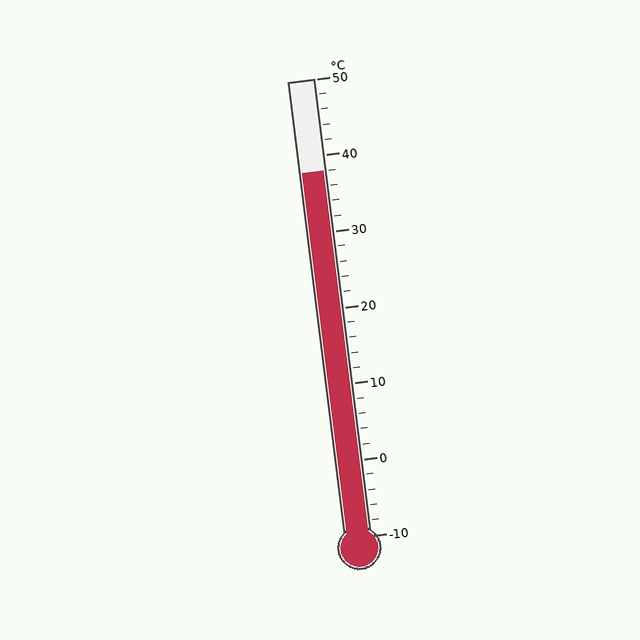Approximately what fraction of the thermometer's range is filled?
The thermometer is filled to approximately 80% of its range.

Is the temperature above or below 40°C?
The temperature is below 40°C.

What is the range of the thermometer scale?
The thermometer scale ranges from -10°C to 50°C.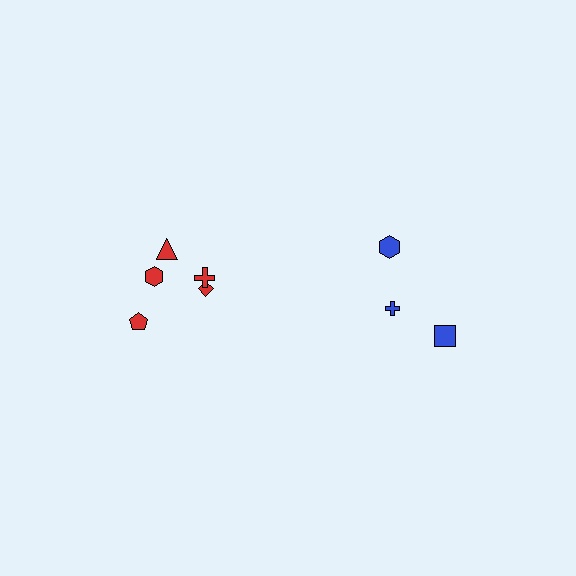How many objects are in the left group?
There are 5 objects.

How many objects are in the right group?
There are 3 objects.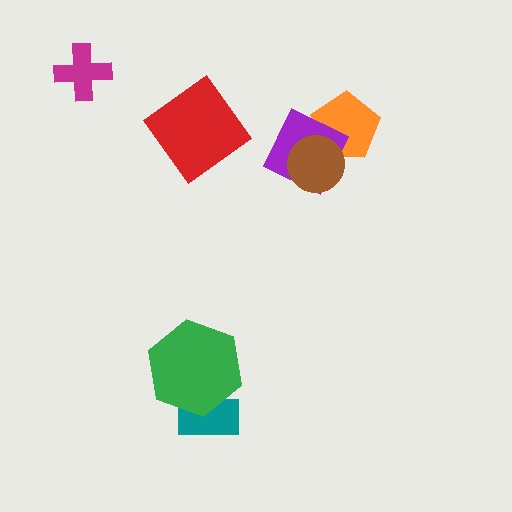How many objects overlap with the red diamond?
0 objects overlap with the red diamond.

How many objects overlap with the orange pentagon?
2 objects overlap with the orange pentagon.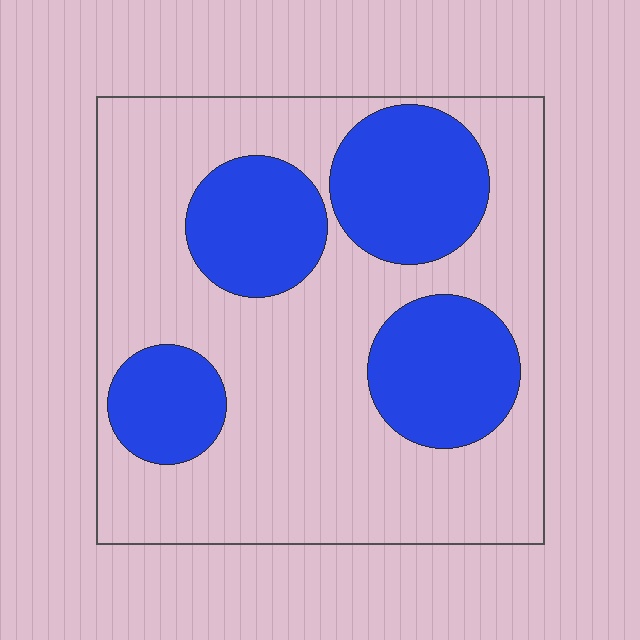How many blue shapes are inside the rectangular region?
4.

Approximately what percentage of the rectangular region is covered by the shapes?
Approximately 35%.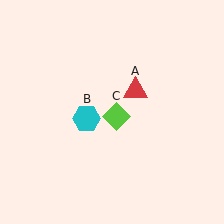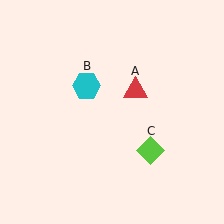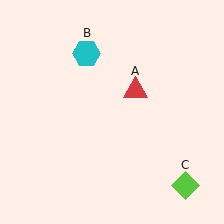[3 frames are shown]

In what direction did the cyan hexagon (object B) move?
The cyan hexagon (object B) moved up.